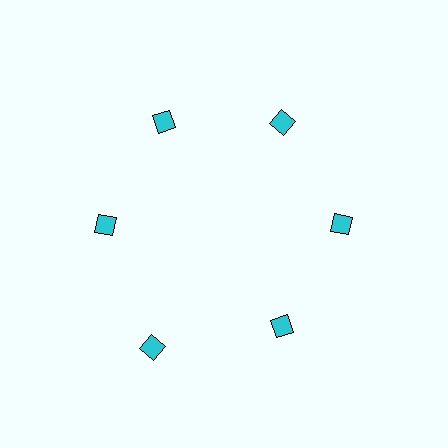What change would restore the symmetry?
The symmetry would be restored by moving it inward, back onto the ring so that all 6 squares sit at equal angles and equal distance from the center.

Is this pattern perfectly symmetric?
No. The 6 cyan squares are arranged in a ring, but one element near the 7 o'clock position is pushed outward from the center, breaking the 6-fold rotational symmetry.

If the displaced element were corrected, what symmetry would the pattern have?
It would have 6-fold rotational symmetry — the pattern would map onto itself every 60 degrees.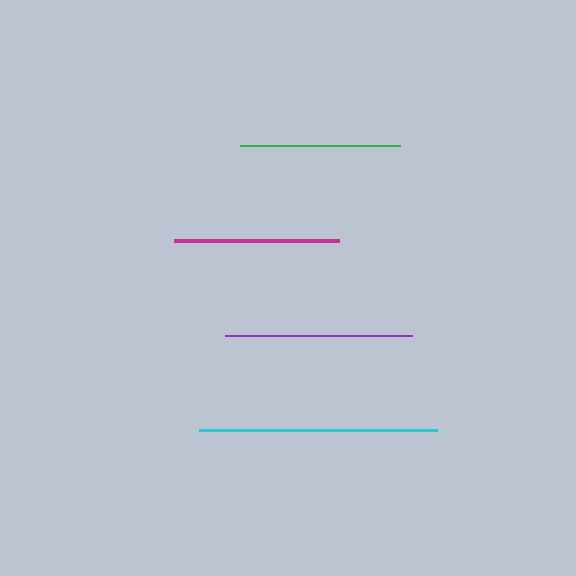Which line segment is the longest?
The cyan line is the longest at approximately 238 pixels.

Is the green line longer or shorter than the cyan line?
The cyan line is longer than the green line.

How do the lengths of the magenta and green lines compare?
The magenta and green lines are approximately the same length.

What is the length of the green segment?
The green segment is approximately 159 pixels long.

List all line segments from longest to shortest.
From longest to shortest: cyan, purple, magenta, green.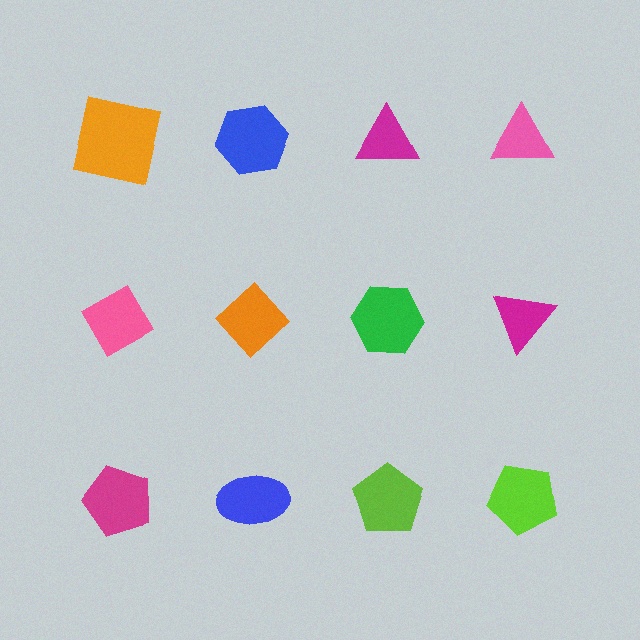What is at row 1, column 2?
A blue hexagon.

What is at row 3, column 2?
A blue ellipse.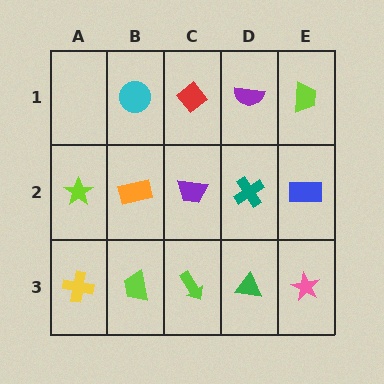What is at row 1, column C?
A red diamond.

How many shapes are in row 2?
5 shapes.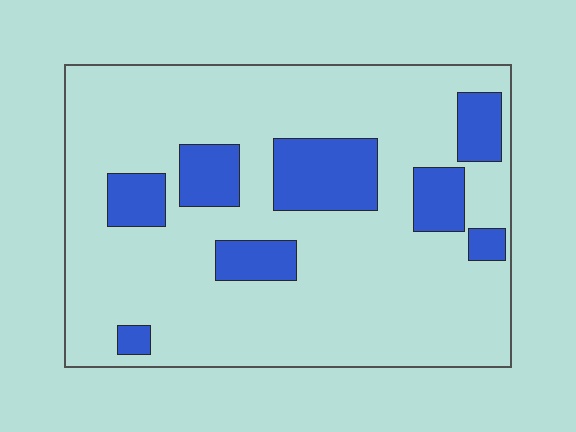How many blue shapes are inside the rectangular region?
8.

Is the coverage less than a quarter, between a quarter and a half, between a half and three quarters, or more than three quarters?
Less than a quarter.